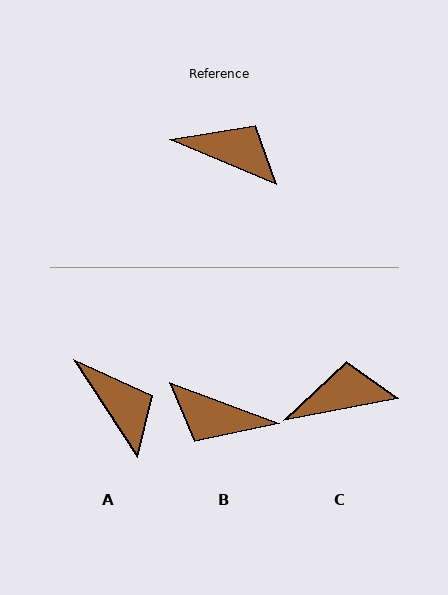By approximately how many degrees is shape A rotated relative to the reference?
Approximately 34 degrees clockwise.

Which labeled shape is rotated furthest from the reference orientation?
B, about 177 degrees away.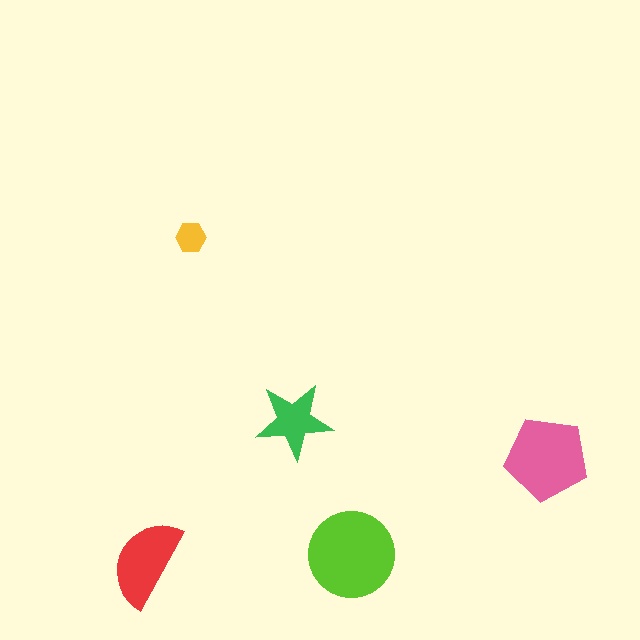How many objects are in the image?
There are 5 objects in the image.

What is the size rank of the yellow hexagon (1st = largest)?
5th.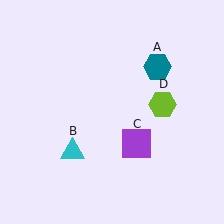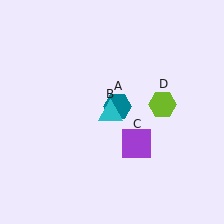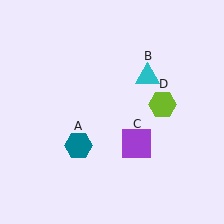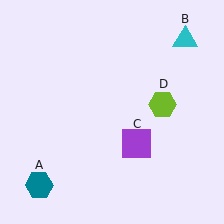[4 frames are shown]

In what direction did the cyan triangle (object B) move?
The cyan triangle (object B) moved up and to the right.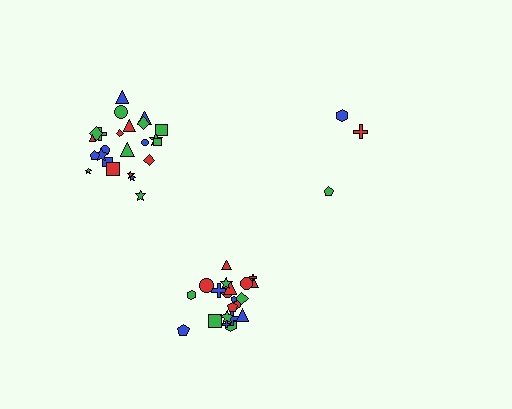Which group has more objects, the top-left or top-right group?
The top-left group.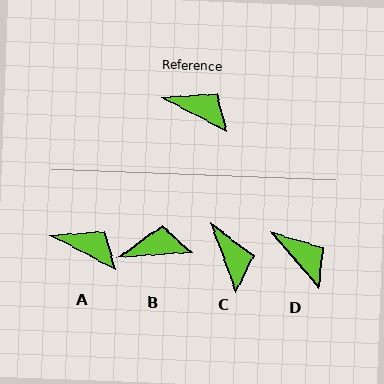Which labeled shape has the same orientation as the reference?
A.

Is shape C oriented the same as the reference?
No, it is off by about 41 degrees.